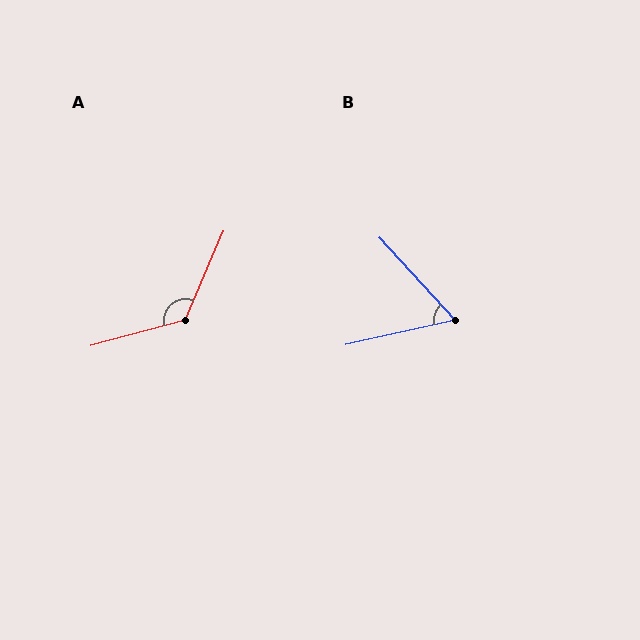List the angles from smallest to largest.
B (60°), A (129°).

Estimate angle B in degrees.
Approximately 60 degrees.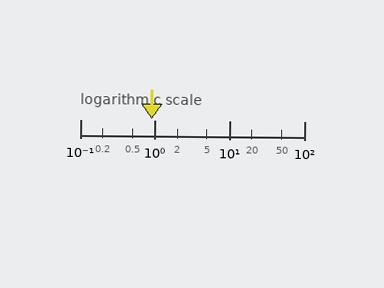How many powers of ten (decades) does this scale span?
The scale spans 3 decades, from 0.1 to 100.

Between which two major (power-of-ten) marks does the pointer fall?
The pointer is between 0.1 and 1.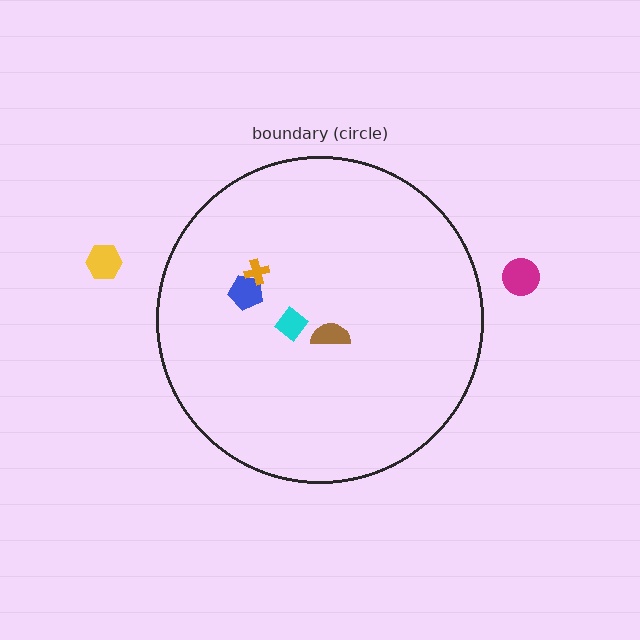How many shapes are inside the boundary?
4 inside, 2 outside.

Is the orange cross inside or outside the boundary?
Inside.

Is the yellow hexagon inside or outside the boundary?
Outside.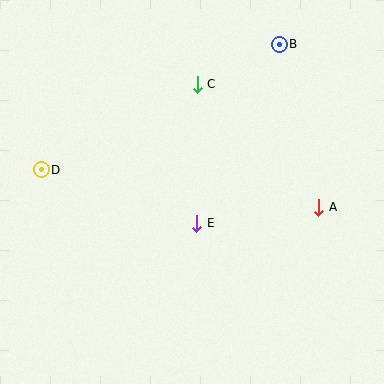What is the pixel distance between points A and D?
The distance between A and D is 280 pixels.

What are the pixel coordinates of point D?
Point D is at (41, 170).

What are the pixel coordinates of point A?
Point A is at (319, 207).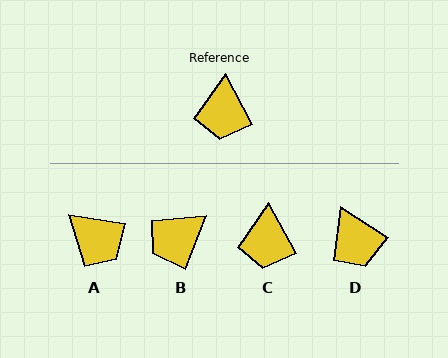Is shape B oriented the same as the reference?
No, it is off by about 50 degrees.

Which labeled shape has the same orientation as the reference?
C.